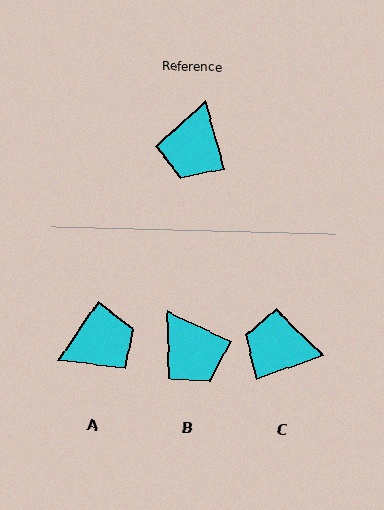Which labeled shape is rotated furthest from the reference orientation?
A, about 130 degrees away.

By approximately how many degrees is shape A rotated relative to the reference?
Approximately 130 degrees counter-clockwise.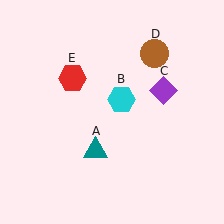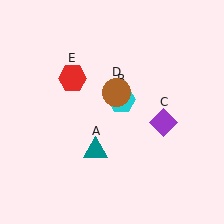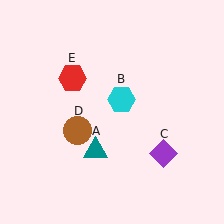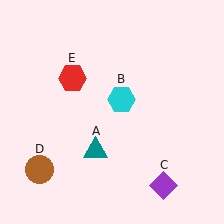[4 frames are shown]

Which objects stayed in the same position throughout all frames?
Teal triangle (object A) and cyan hexagon (object B) and red hexagon (object E) remained stationary.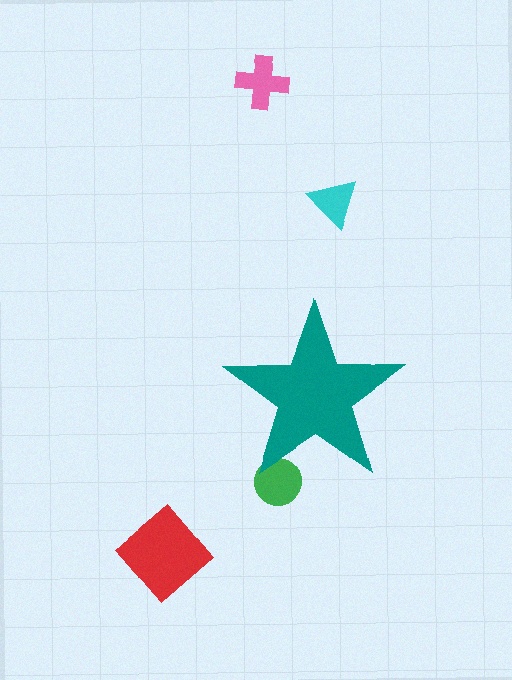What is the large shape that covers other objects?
A teal star.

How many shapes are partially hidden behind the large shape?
1 shape is partially hidden.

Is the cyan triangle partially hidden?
No, the cyan triangle is fully visible.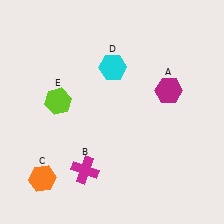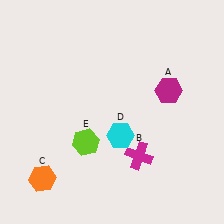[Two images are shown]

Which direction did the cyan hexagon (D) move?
The cyan hexagon (D) moved down.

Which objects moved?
The objects that moved are: the magenta cross (B), the cyan hexagon (D), the lime hexagon (E).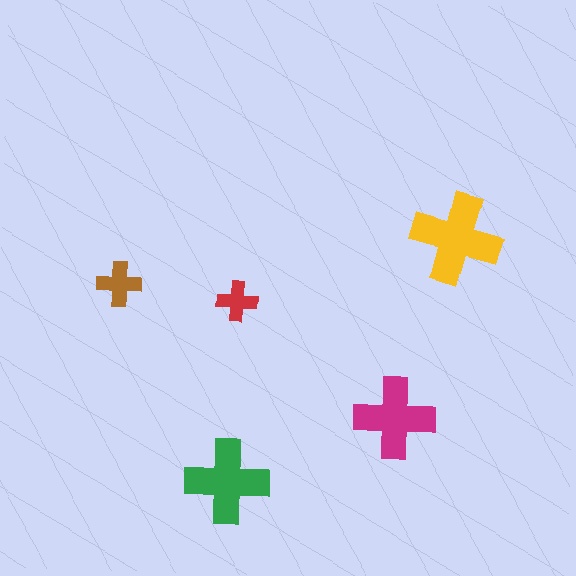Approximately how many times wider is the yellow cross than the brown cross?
About 2 times wider.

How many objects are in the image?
There are 5 objects in the image.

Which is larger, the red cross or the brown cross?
The brown one.